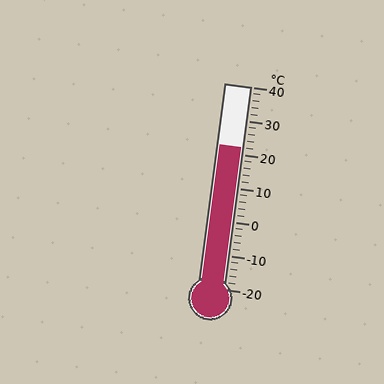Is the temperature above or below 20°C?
The temperature is above 20°C.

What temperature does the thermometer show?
The thermometer shows approximately 22°C.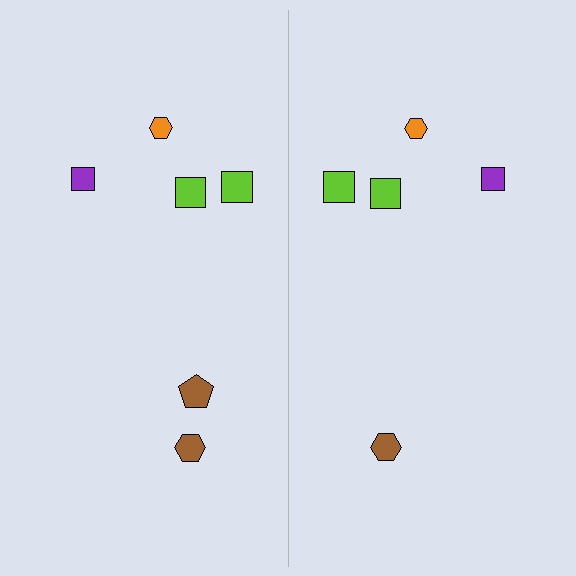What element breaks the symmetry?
A brown pentagon is missing from the right side.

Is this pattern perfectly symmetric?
No, the pattern is not perfectly symmetric. A brown pentagon is missing from the right side.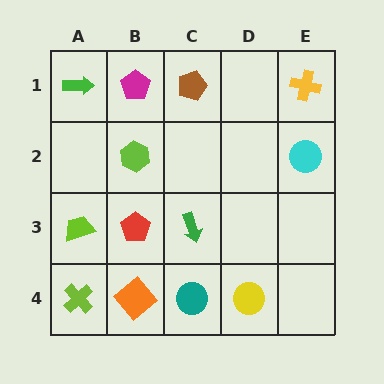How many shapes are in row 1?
4 shapes.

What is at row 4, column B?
An orange diamond.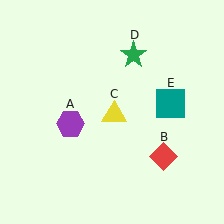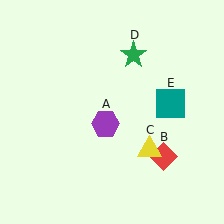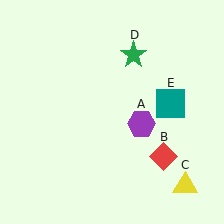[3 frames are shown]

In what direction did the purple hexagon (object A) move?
The purple hexagon (object A) moved right.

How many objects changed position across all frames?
2 objects changed position: purple hexagon (object A), yellow triangle (object C).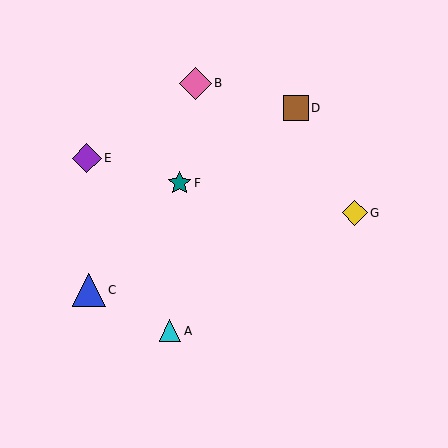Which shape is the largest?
The blue triangle (labeled C) is the largest.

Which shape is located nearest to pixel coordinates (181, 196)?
The teal star (labeled F) at (180, 183) is nearest to that location.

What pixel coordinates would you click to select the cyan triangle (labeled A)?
Click at (170, 331) to select the cyan triangle A.